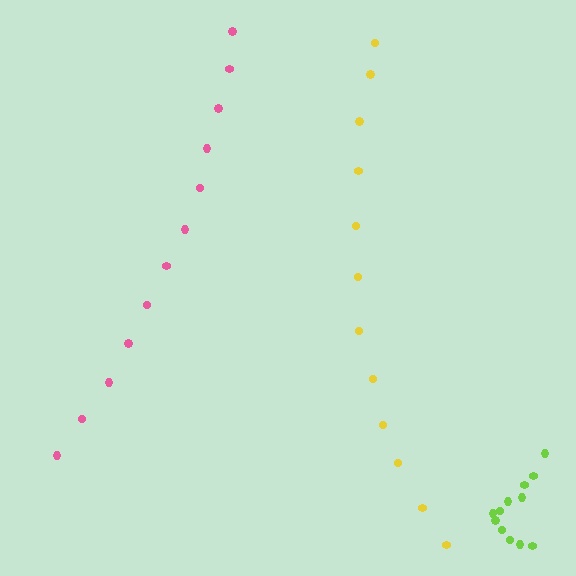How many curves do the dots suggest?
There are 3 distinct paths.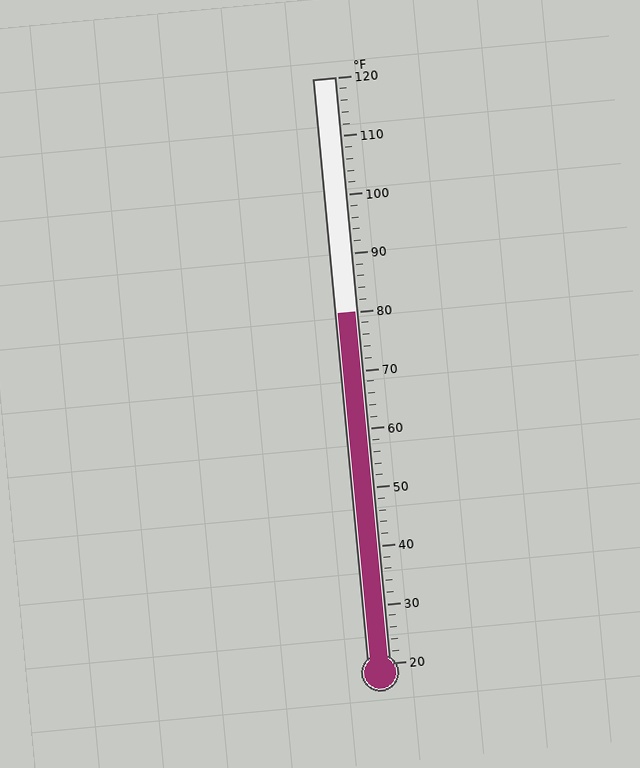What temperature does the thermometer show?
The thermometer shows approximately 80°F.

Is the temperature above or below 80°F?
The temperature is at 80°F.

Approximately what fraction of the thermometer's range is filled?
The thermometer is filled to approximately 60% of its range.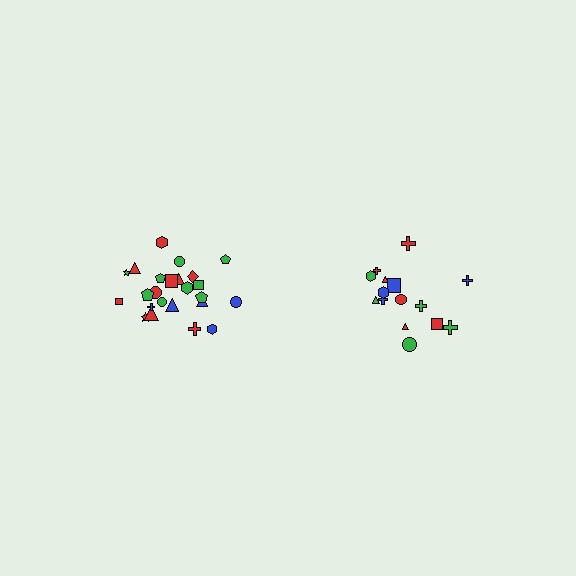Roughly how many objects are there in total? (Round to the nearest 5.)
Roughly 40 objects in total.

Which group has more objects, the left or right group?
The left group.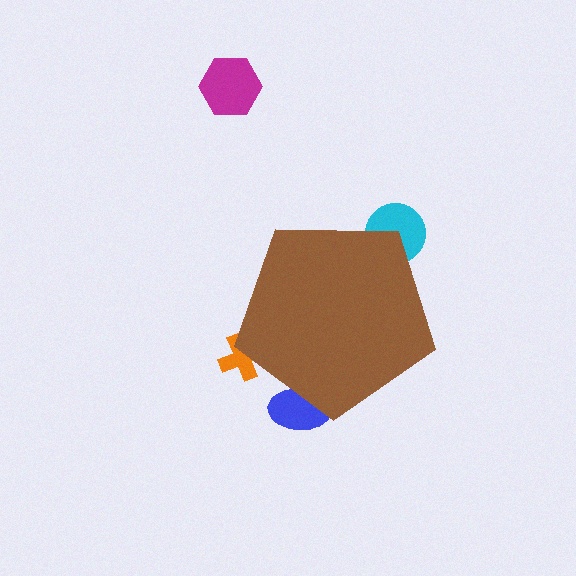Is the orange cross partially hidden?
Yes, the orange cross is partially hidden behind the brown pentagon.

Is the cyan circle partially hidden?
Yes, the cyan circle is partially hidden behind the brown pentagon.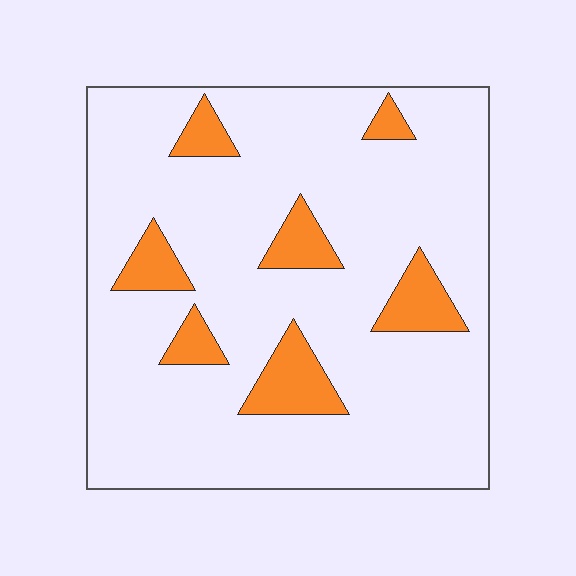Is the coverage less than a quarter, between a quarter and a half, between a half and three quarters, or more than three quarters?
Less than a quarter.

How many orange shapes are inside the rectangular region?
7.